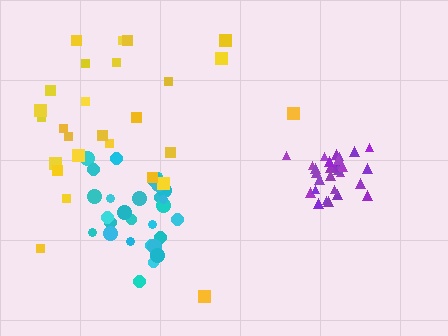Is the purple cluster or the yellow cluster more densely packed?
Purple.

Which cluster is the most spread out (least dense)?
Yellow.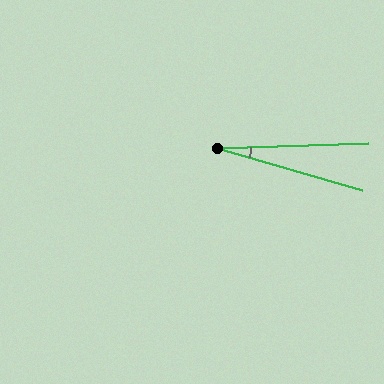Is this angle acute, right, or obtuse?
It is acute.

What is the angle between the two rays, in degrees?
Approximately 18 degrees.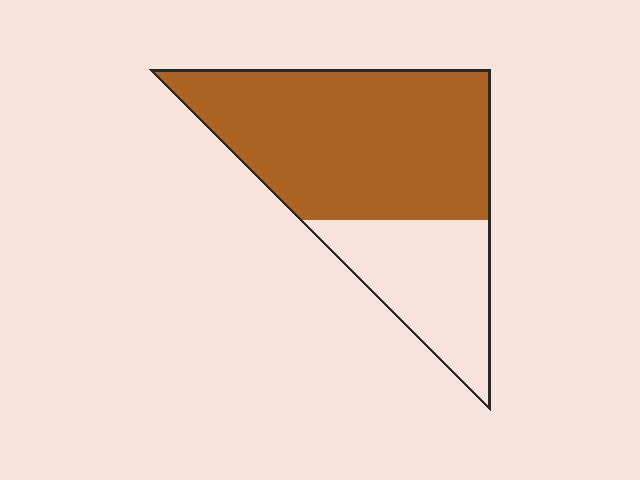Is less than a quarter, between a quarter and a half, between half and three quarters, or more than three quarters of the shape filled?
Between half and three quarters.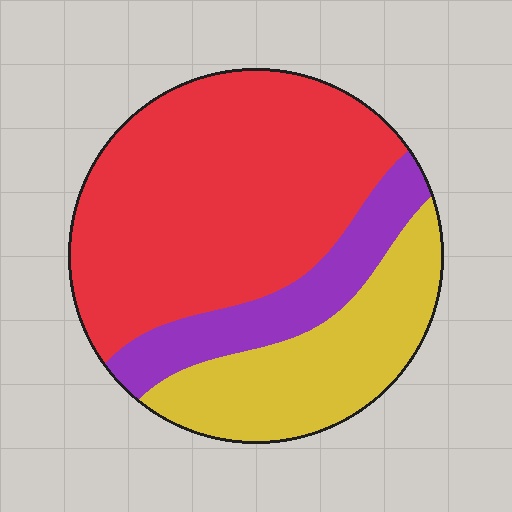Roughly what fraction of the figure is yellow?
Yellow takes up between a quarter and a half of the figure.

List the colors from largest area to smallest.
From largest to smallest: red, yellow, purple.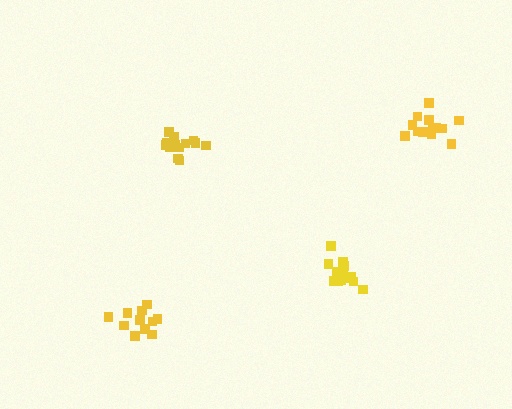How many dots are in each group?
Group 1: 14 dots, Group 2: 14 dots, Group 3: 13 dots, Group 4: 11 dots (52 total).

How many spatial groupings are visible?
There are 4 spatial groupings.